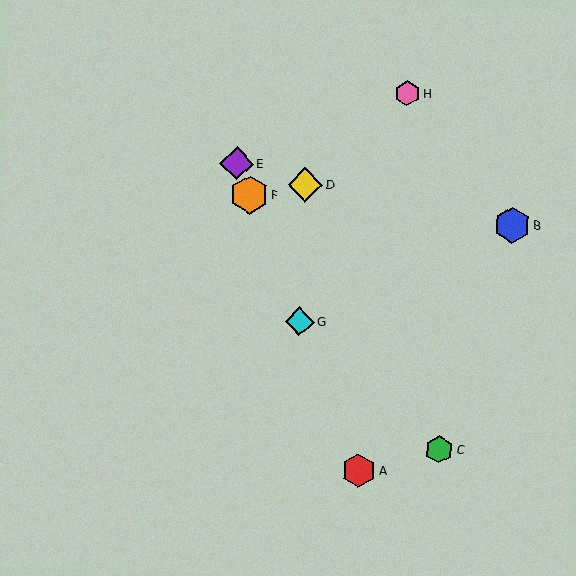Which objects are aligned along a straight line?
Objects A, E, F, G are aligned along a straight line.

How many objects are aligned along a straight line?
4 objects (A, E, F, G) are aligned along a straight line.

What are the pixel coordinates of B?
Object B is at (512, 225).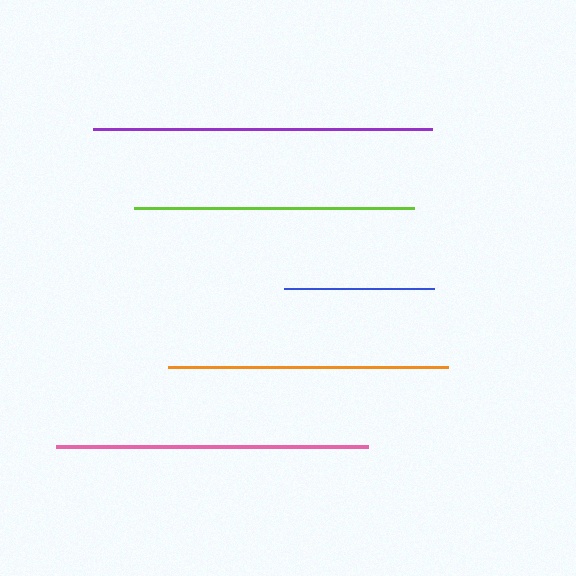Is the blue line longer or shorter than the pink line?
The pink line is longer than the blue line.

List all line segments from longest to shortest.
From longest to shortest: purple, pink, orange, lime, blue.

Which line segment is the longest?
The purple line is the longest at approximately 339 pixels.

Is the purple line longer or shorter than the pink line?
The purple line is longer than the pink line.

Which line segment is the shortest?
The blue line is the shortest at approximately 150 pixels.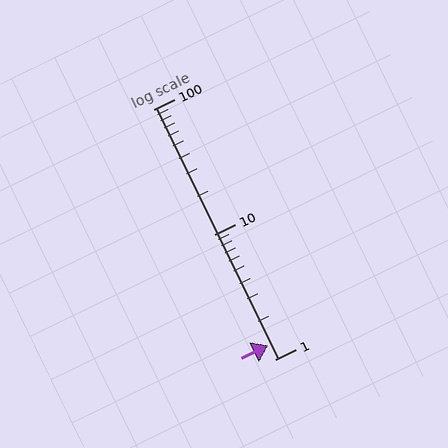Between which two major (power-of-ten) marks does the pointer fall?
The pointer is between 1 and 10.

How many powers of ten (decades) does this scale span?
The scale spans 2 decades, from 1 to 100.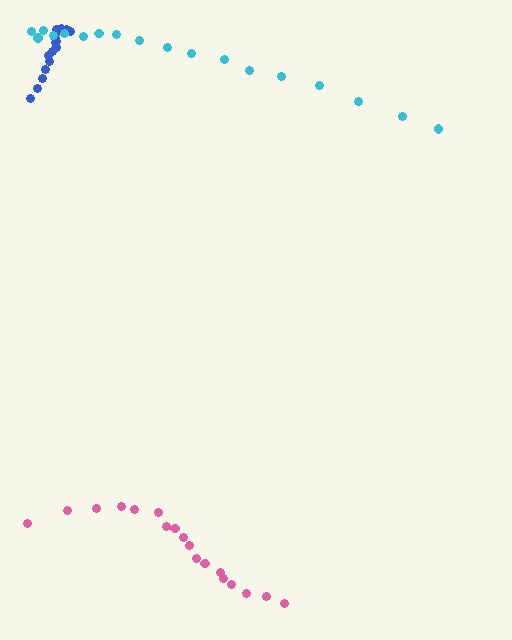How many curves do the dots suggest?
There are 3 distinct paths.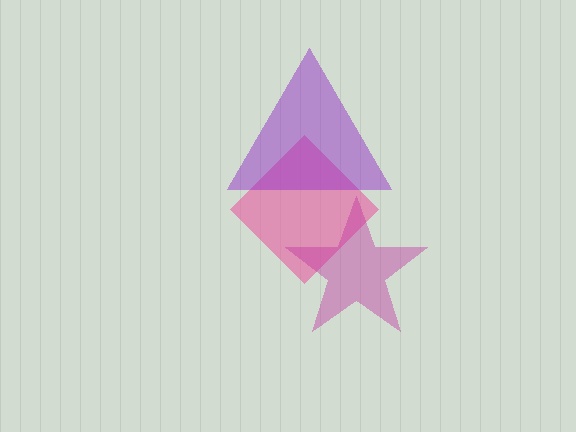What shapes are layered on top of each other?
The layered shapes are: a pink diamond, a purple triangle, a magenta star.